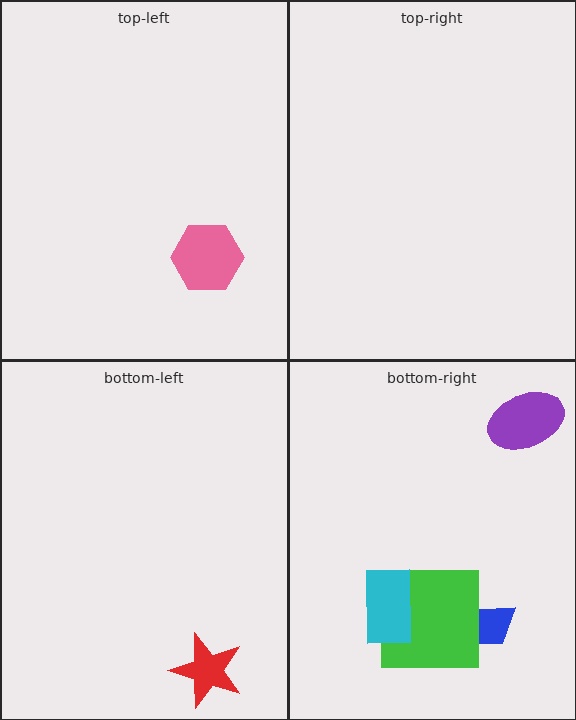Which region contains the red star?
The bottom-left region.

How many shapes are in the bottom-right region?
4.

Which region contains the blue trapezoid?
The bottom-right region.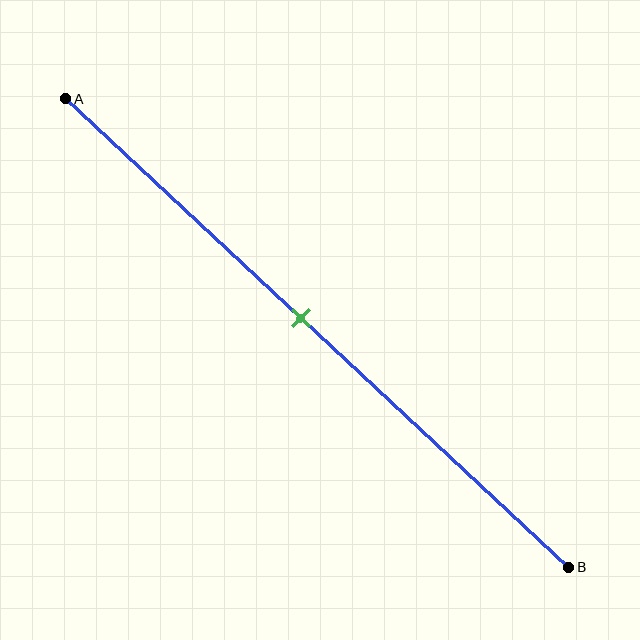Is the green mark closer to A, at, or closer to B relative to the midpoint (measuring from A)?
The green mark is closer to point A than the midpoint of segment AB.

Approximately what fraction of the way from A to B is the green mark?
The green mark is approximately 45% of the way from A to B.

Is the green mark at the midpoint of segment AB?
No, the mark is at about 45% from A, not at the 50% midpoint.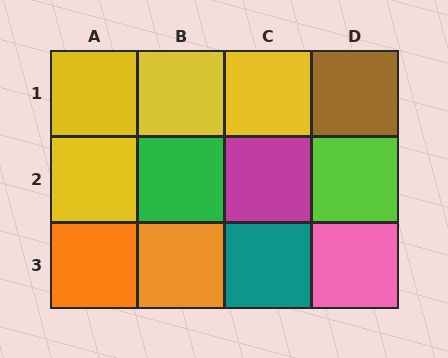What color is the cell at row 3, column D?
Pink.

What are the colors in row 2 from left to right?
Yellow, green, magenta, lime.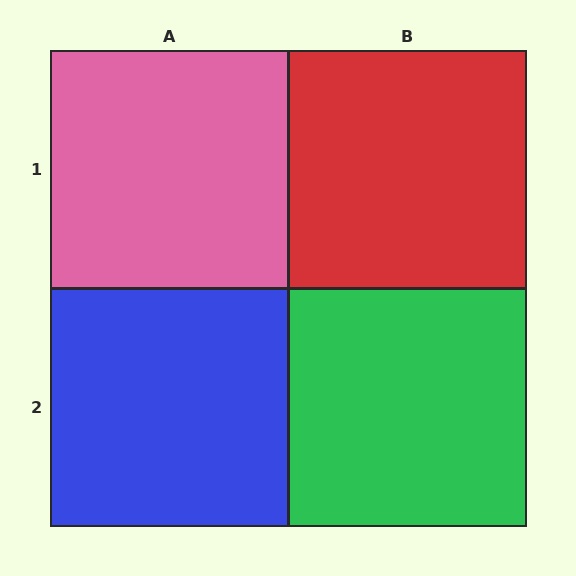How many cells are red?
1 cell is red.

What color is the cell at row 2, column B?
Green.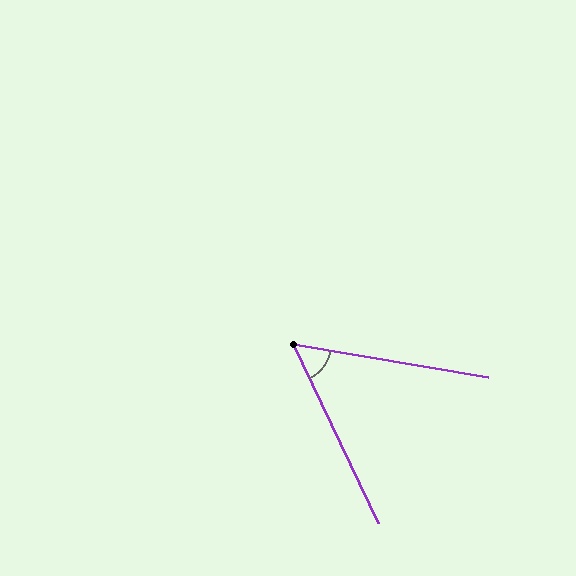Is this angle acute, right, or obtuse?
It is acute.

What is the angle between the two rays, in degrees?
Approximately 55 degrees.